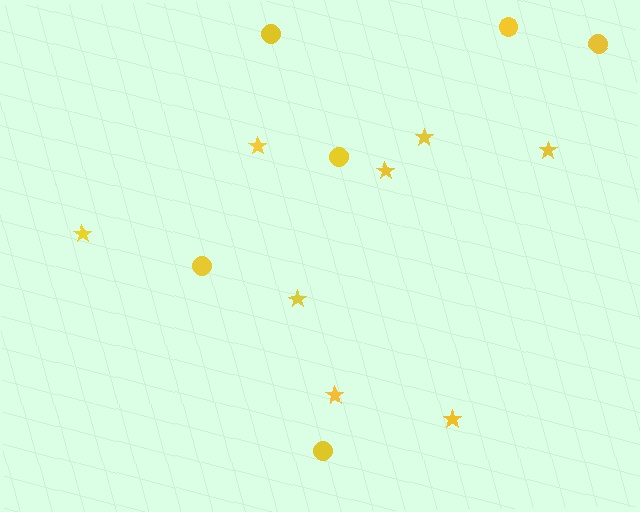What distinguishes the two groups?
There are 2 groups: one group of stars (8) and one group of circles (6).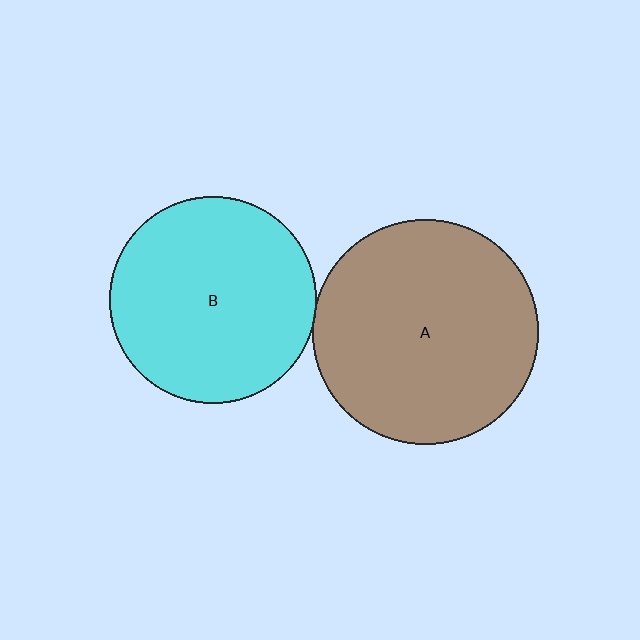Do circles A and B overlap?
Yes.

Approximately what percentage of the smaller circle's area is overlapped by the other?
Approximately 5%.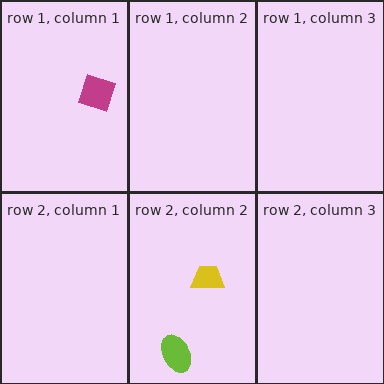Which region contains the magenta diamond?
The row 1, column 1 region.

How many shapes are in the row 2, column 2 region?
2.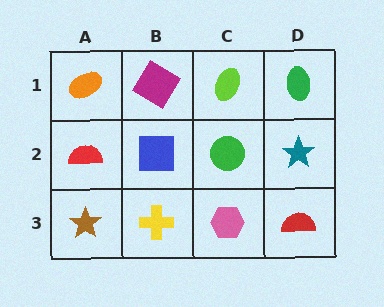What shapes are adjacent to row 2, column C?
A lime ellipse (row 1, column C), a pink hexagon (row 3, column C), a blue square (row 2, column B), a teal star (row 2, column D).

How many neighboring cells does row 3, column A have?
2.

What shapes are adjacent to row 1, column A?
A red semicircle (row 2, column A), a magenta diamond (row 1, column B).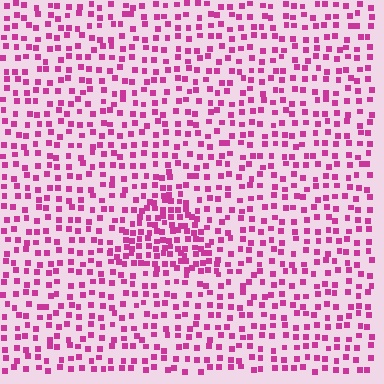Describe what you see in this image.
The image contains small magenta elements arranged at two different densities. A triangle-shaped region is visible where the elements are more densely packed than the surrounding area.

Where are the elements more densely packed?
The elements are more densely packed inside the triangle boundary.